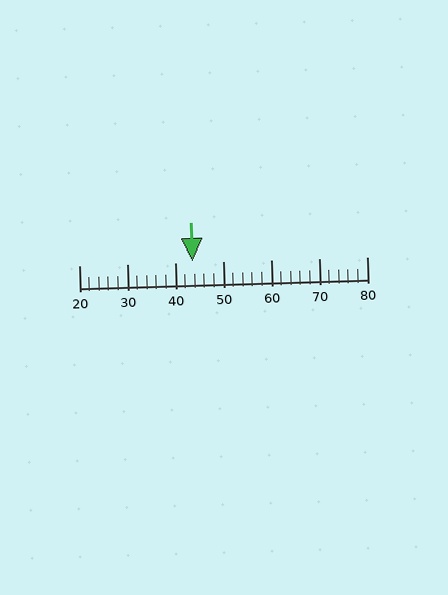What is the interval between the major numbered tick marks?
The major tick marks are spaced 10 units apart.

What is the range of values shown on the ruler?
The ruler shows values from 20 to 80.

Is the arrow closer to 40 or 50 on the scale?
The arrow is closer to 40.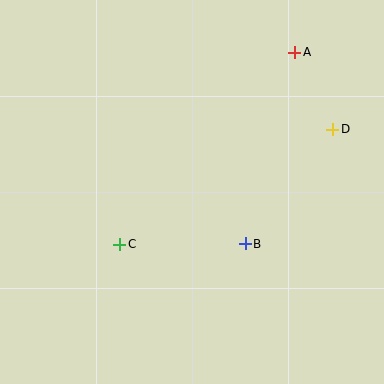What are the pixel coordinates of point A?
Point A is at (295, 52).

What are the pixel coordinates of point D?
Point D is at (333, 129).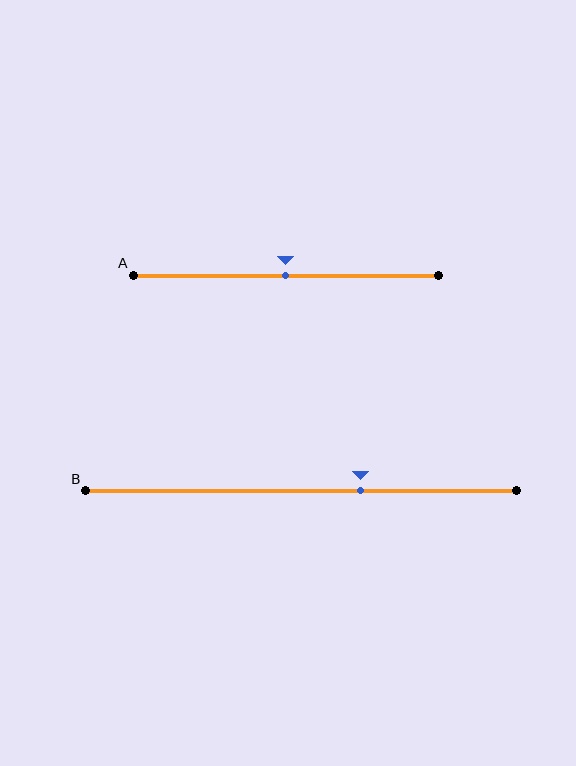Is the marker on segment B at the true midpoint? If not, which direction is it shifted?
No, the marker on segment B is shifted to the right by about 14% of the segment length.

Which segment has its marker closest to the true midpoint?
Segment A has its marker closest to the true midpoint.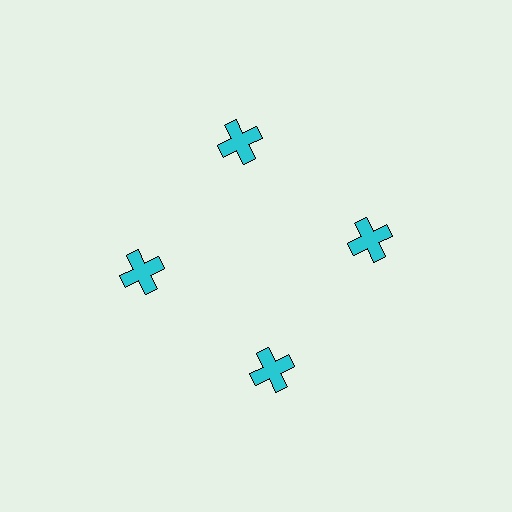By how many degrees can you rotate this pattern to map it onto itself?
The pattern maps onto itself every 90 degrees of rotation.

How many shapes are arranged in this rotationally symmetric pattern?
There are 4 shapes, arranged in 4 groups of 1.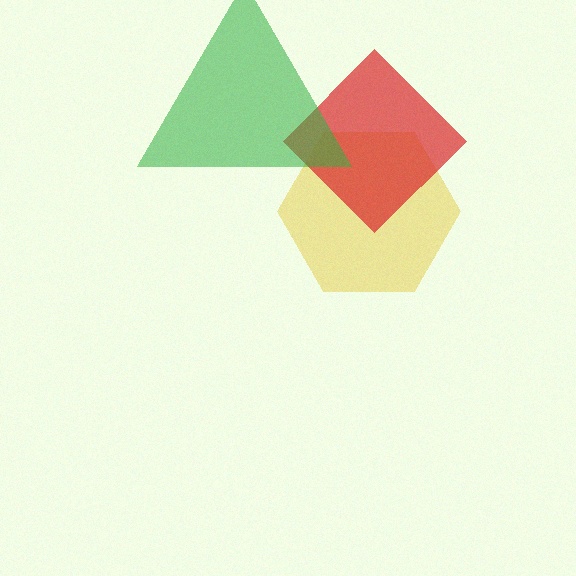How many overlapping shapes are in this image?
There are 3 overlapping shapes in the image.